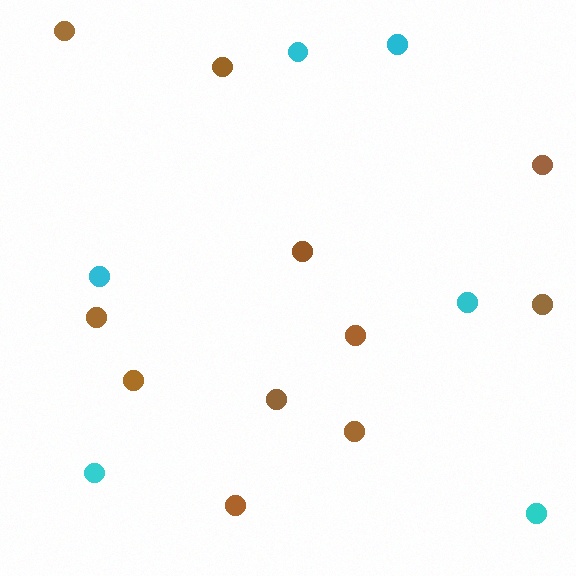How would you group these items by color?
There are 2 groups: one group of cyan circles (6) and one group of brown circles (11).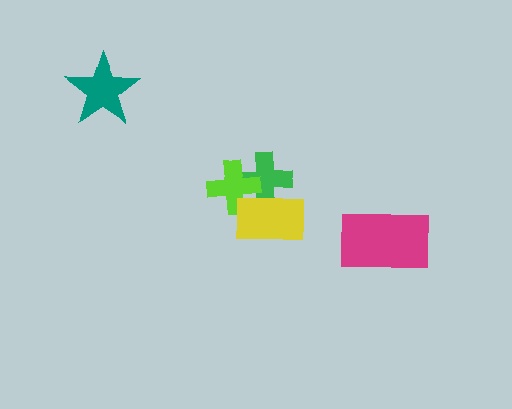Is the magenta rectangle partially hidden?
No, no other shape covers it.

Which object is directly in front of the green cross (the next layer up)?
The lime cross is directly in front of the green cross.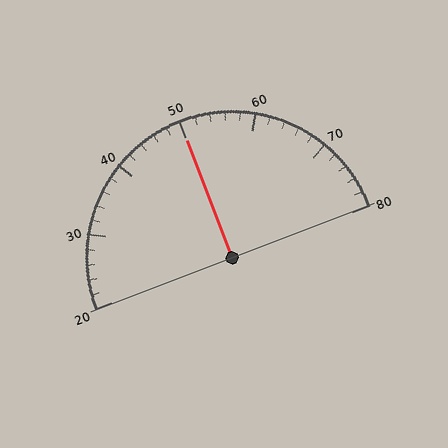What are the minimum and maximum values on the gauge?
The gauge ranges from 20 to 80.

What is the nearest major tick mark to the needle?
The nearest major tick mark is 50.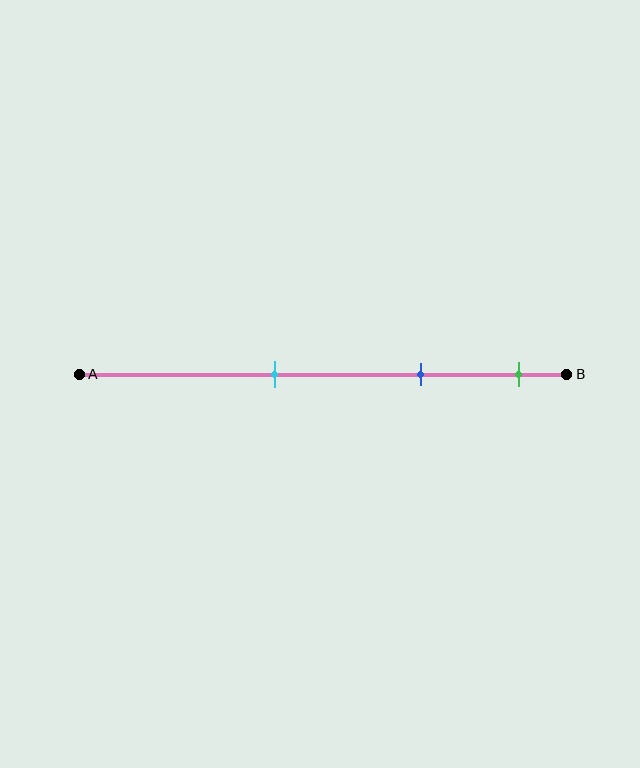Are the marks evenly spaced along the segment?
Yes, the marks are approximately evenly spaced.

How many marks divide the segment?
There are 3 marks dividing the segment.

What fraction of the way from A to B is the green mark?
The green mark is approximately 90% (0.9) of the way from A to B.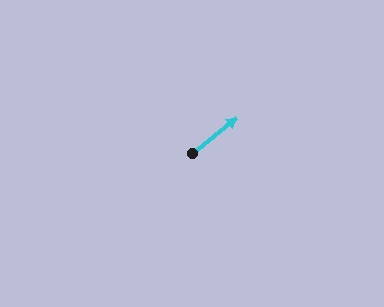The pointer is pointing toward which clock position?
Roughly 2 o'clock.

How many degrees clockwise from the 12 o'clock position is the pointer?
Approximately 51 degrees.